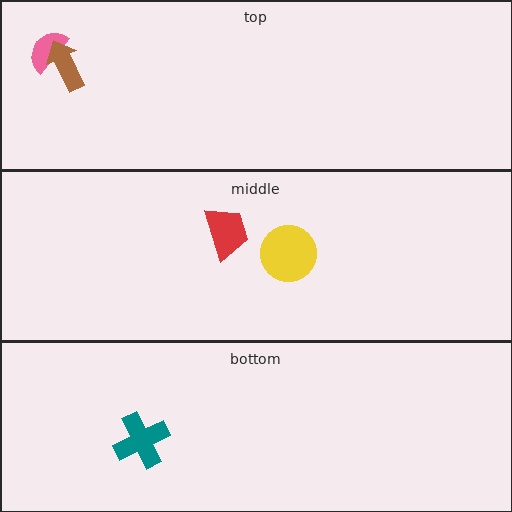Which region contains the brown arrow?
The top region.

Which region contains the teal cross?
The bottom region.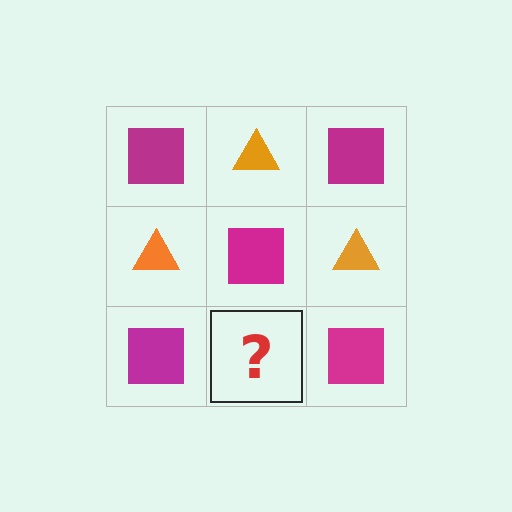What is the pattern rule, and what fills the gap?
The rule is that it alternates magenta square and orange triangle in a checkerboard pattern. The gap should be filled with an orange triangle.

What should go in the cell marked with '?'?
The missing cell should contain an orange triangle.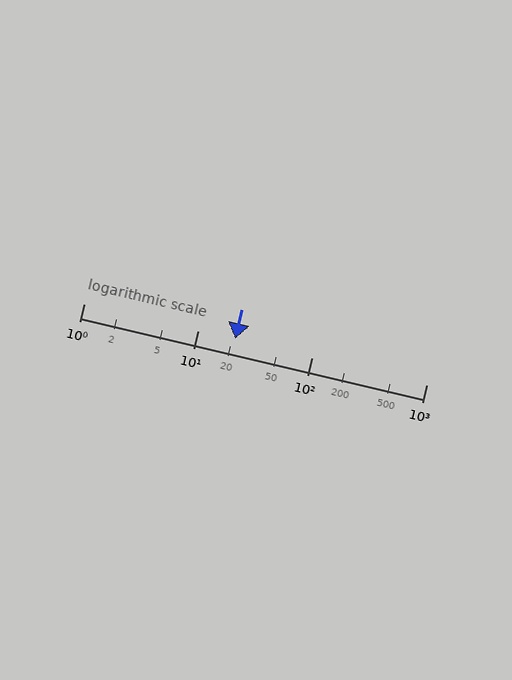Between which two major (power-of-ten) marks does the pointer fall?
The pointer is between 10 and 100.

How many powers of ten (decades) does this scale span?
The scale spans 3 decades, from 1 to 1000.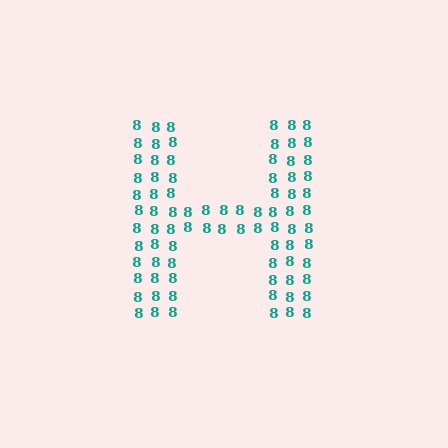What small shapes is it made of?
It is made of small digit 8's.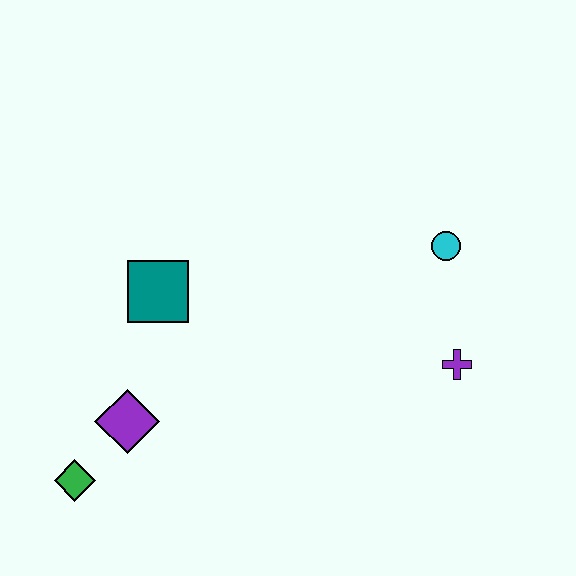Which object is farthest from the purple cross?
The green diamond is farthest from the purple cross.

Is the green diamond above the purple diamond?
No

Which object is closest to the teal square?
The purple diamond is closest to the teal square.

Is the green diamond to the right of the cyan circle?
No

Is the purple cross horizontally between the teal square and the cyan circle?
No